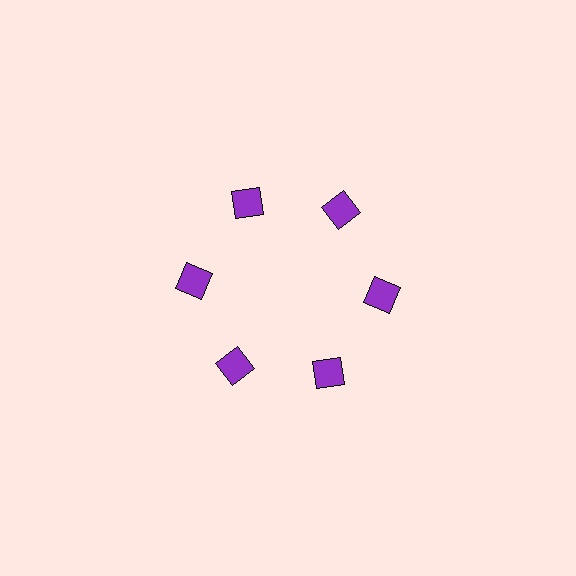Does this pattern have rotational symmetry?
Yes, this pattern has 6-fold rotational symmetry. It looks the same after rotating 60 degrees around the center.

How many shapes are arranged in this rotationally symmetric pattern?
There are 6 shapes, arranged in 6 groups of 1.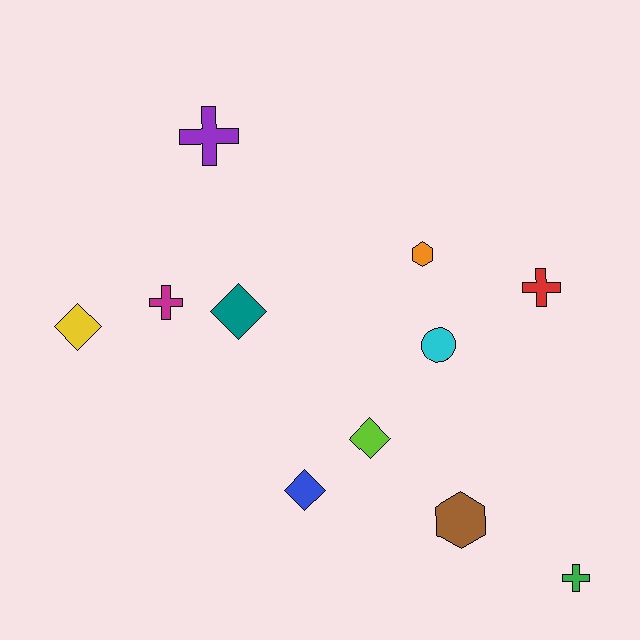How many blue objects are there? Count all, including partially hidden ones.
There is 1 blue object.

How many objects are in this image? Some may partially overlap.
There are 11 objects.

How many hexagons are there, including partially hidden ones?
There are 2 hexagons.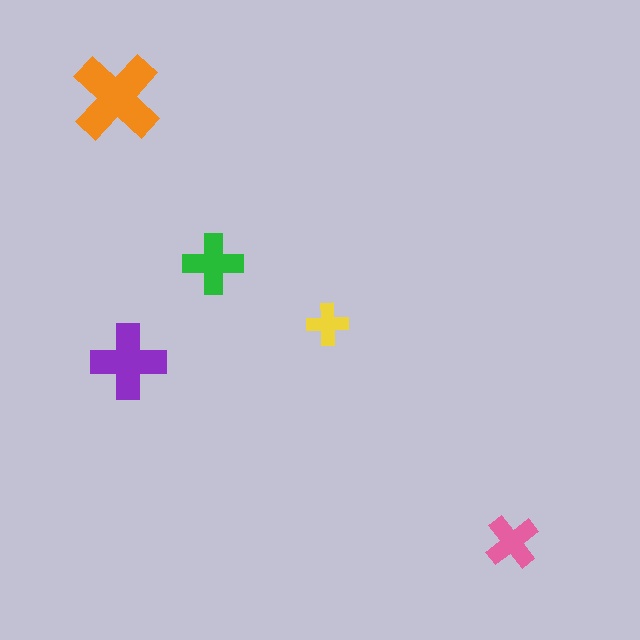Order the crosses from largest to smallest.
the orange one, the purple one, the green one, the pink one, the yellow one.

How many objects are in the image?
There are 5 objects in the image.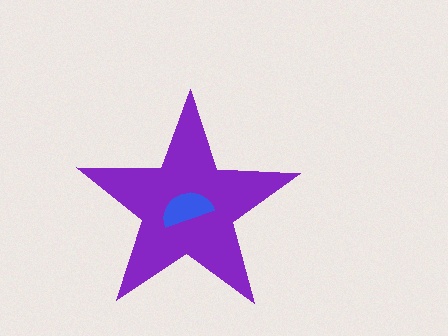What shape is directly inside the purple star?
The blue semicircle.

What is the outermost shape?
The purple star.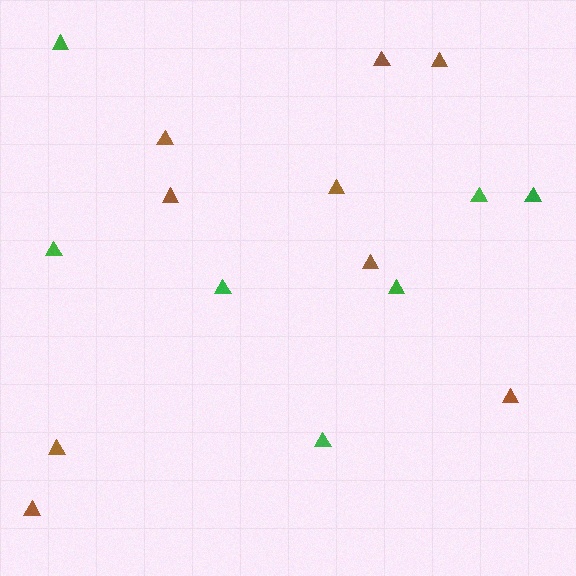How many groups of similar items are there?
There are 2 groups: one group of brown triangles (9) and one group of green triangles (7).